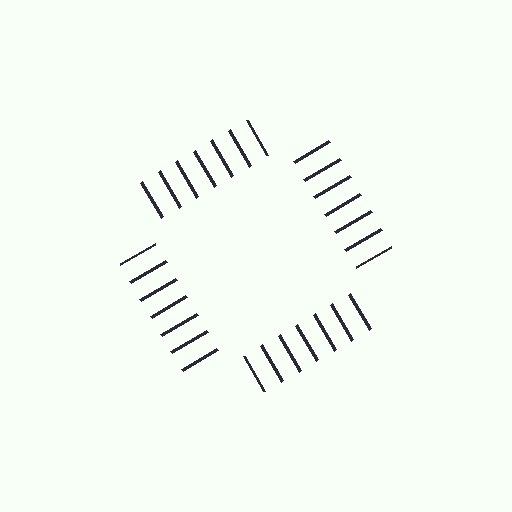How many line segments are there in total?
28 — 7 along each of the 4 edges.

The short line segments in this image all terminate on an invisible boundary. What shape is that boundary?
An illusory square — the line segments terminate on its edges but no continuous stroke is drawn.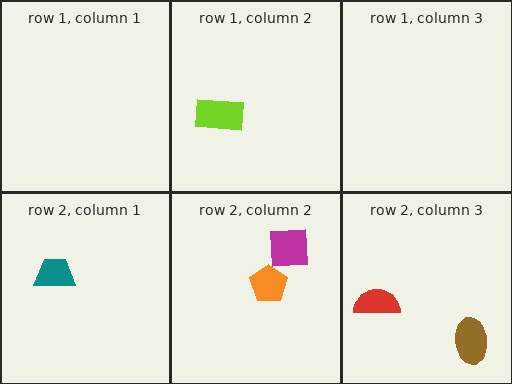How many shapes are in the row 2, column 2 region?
2.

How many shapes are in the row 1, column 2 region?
1.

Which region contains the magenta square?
The row 2, column 2 region.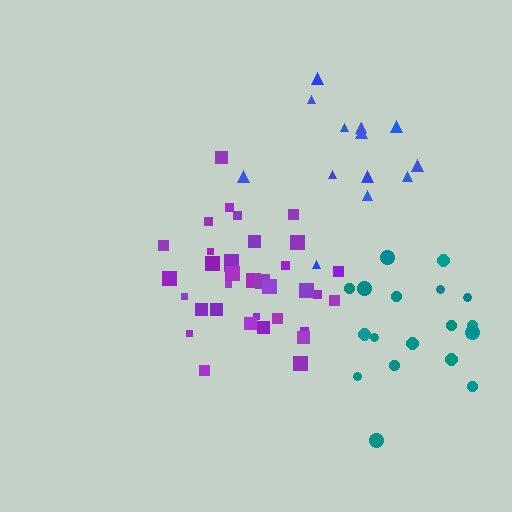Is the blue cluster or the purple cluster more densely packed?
Purple.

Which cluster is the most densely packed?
Purple.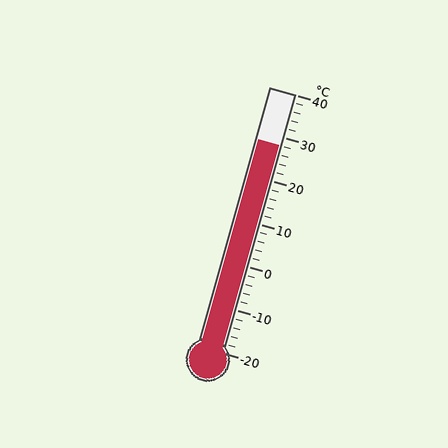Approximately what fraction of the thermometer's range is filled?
The thermometer is filled to approximately 80% of its range.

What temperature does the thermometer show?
The thermometer shows approximately 28°C.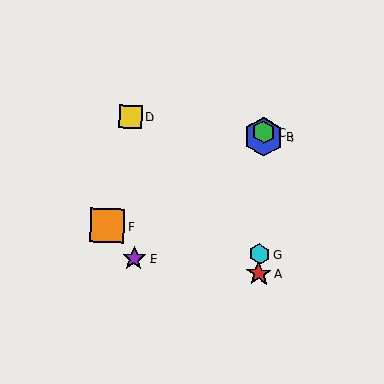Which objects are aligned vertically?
Objects A, B, C, G are aligned vertically.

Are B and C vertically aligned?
Yes, both are at x≈264.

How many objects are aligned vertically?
4 objects (A, B, C, G) are aligned vertically.